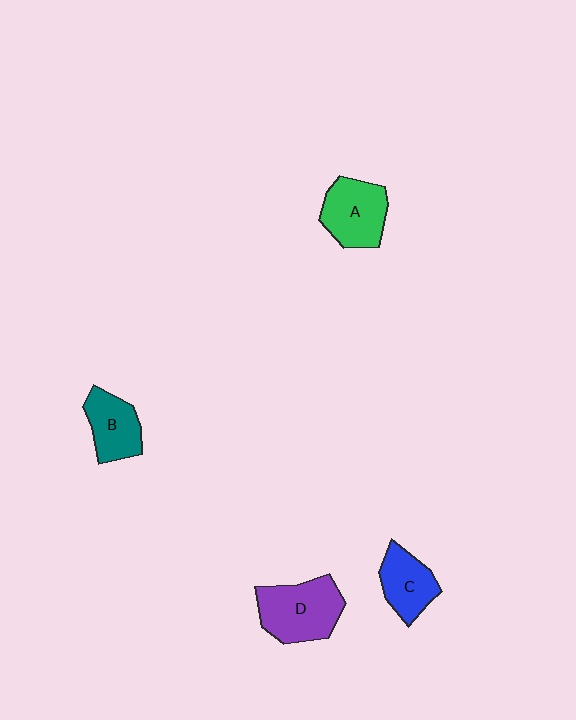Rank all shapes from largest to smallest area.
From largest to smallest: D (purple), A (green), B (teal), C (blue).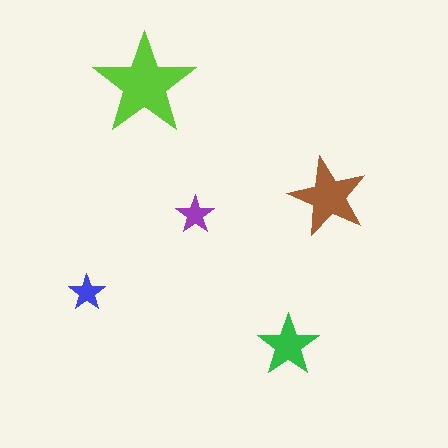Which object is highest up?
The lime star is topmost.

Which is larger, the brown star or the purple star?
The brown one.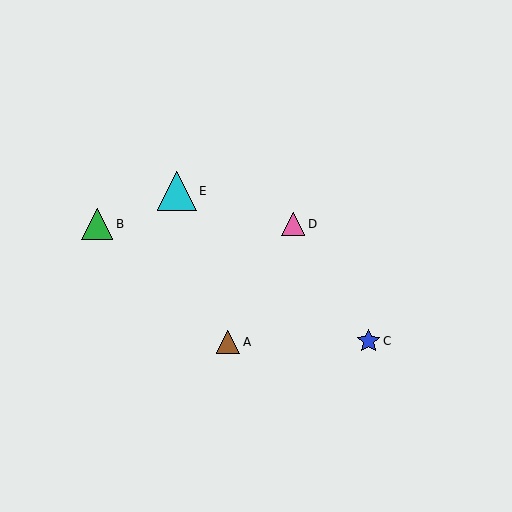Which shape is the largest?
The cyan triangle (labeled E) is the largest.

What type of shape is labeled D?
Shape D is a pink triangle.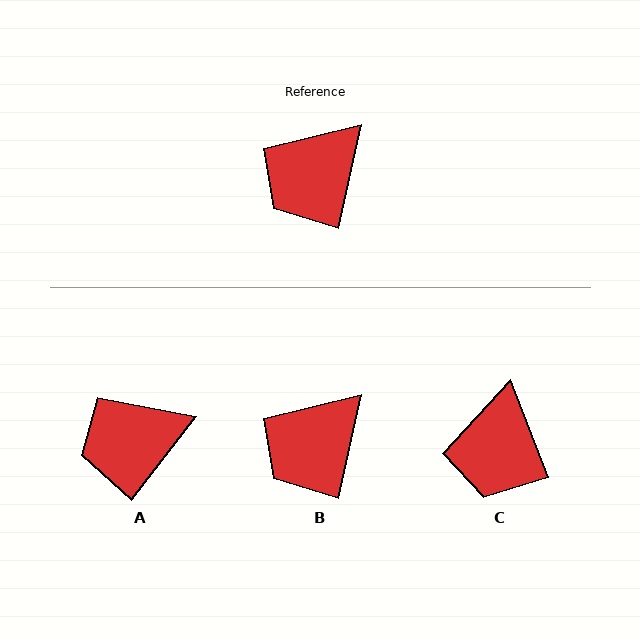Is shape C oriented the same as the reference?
No, it is off by about 34 degrees.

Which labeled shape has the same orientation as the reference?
B.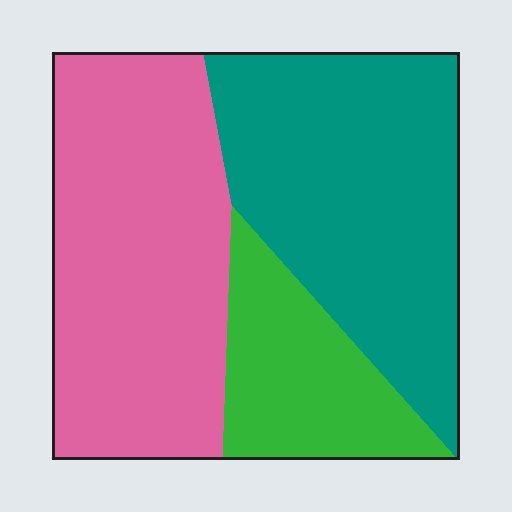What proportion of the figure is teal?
Teal covers 40% of the figure.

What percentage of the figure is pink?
Pink covers about 40% of the figure.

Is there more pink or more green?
Pink.